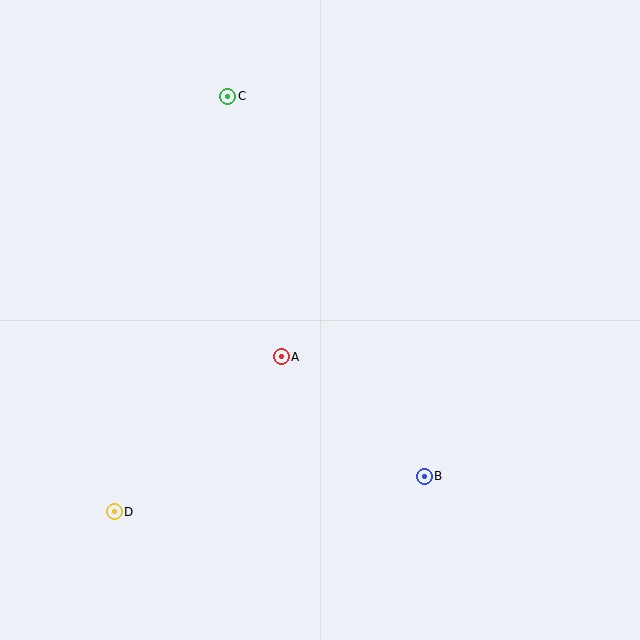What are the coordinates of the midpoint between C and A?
The midpoint between C and A is at (254, 227).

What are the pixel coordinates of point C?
Point C is at (228, 96).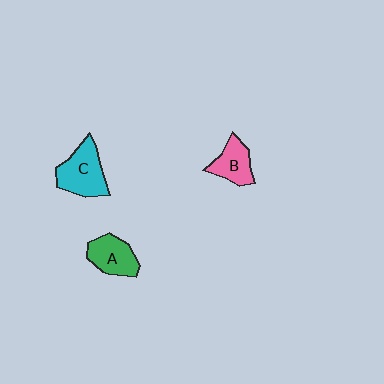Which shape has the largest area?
Shape C (cyan).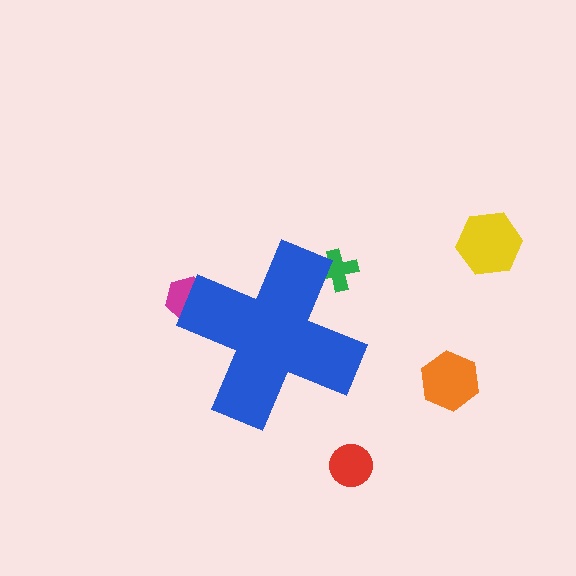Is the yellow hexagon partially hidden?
No, the yellow hexagon is fully visible.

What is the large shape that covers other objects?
A blue cross.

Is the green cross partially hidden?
Yes, the green cross is partially hidden behind the blue cross.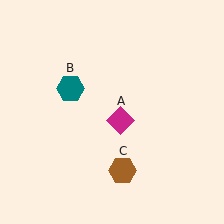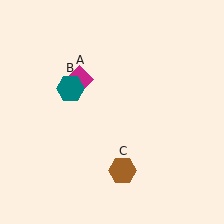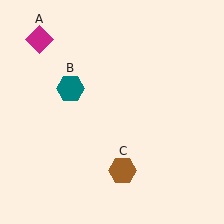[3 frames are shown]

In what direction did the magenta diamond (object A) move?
The magenta diamond (object A) moved up and to the left.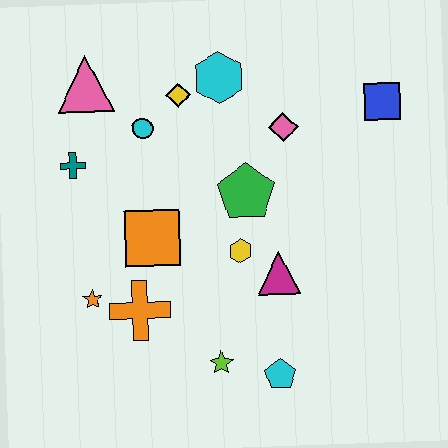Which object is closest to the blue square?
The pink diamond is closest to the blue square.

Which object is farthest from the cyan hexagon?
The cyan pentagon is farthest from the cyan hexagon.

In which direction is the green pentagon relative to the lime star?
The green pentagon is above the lime star.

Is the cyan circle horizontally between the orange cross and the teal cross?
No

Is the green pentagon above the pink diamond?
No